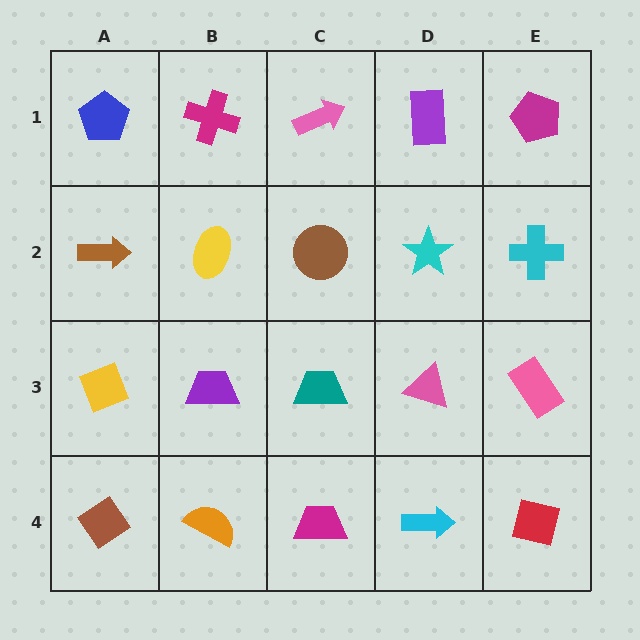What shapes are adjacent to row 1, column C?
A brown circle (row 2, column C), a magenta cross (row 1, column B), a purple rectangle (row 1, column D).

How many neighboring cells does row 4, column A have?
2.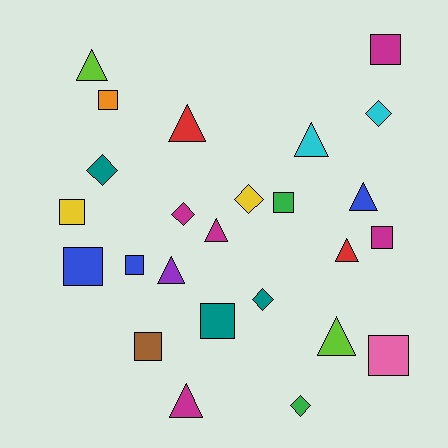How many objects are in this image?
There are 25 objects.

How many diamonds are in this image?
There are 6 diamonds.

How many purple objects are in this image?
There is 1 purple object.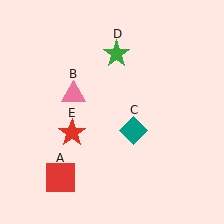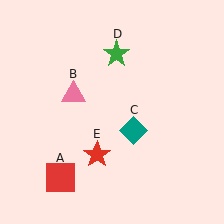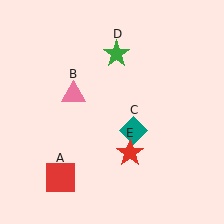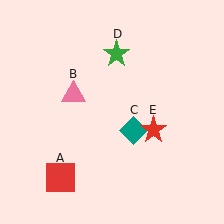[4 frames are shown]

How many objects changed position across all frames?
1 object changed position: red star (object E).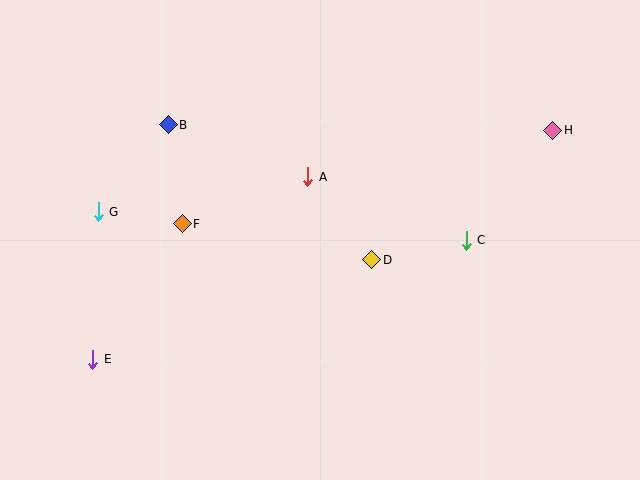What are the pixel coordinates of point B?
Point B is at (168, 125).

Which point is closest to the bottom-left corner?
Point E is closest to the bottom-left corner.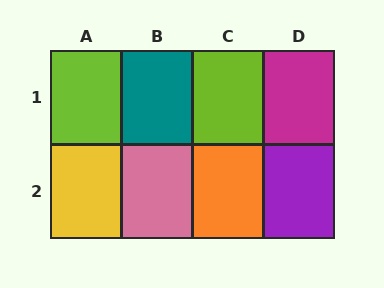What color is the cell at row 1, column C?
Lime.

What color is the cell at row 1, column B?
Teal.